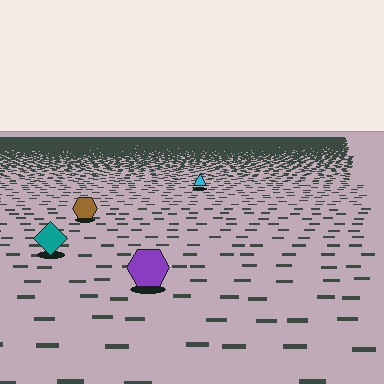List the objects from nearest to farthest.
From nearest to farthest: the purple hexagon, the teal diamond, the brown hexagon, the cyan triangle.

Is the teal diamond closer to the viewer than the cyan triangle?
Yes. The teal diamond is closer — you can tell from the texture gradient: the ground texture is coarser near it.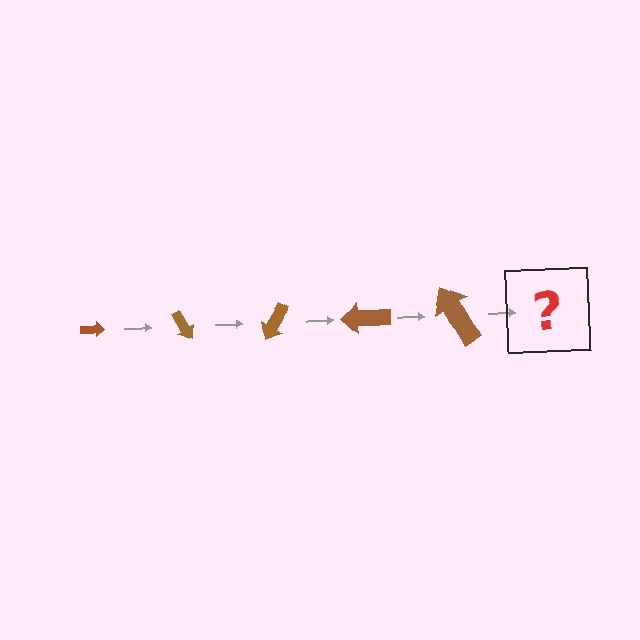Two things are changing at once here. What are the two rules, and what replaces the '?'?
The two rules are that the arrow grows larger each step and it rotates 60 degrees each step. The '?' should be an arrow, larger than the previous one and rotated 300 degrees from the start.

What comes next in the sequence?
The next element should be an arrow, larger than the previous one and rotated 300 degrees from the start.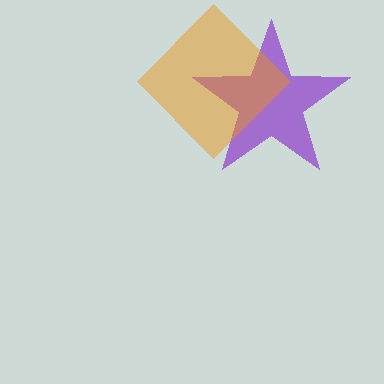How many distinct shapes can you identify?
There are 2 distinct shapes: a purple star, an orange diamond.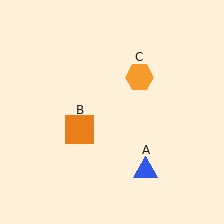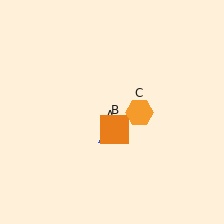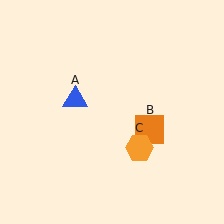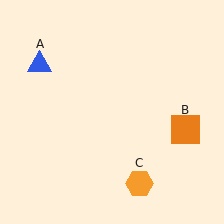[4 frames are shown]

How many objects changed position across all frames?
3 objects changed position: blue triangle (object A), orange square (object B), orange hexagon (object C).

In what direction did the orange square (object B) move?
The orange square (object B) moved right.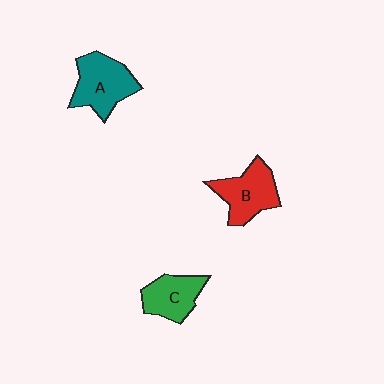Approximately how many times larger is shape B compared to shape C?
Approximately 1.2 times.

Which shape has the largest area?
Shape A (teal).